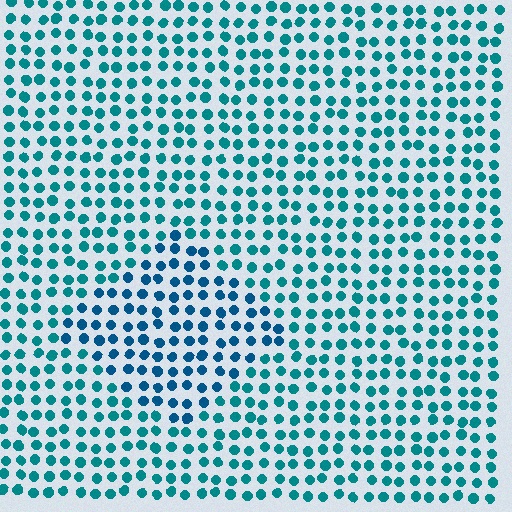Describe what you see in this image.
The image is filled with small teal elements in a uniform arrangement. A diamond-shaped region is visible where the elements are tinted to a slightly different hue, forming a subtle color boundary.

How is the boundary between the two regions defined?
The boundary is defined purely by a slight shift in hue (about 22 degrees). Spacing, size, and orientation are identical on both sides.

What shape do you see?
I see a diamond.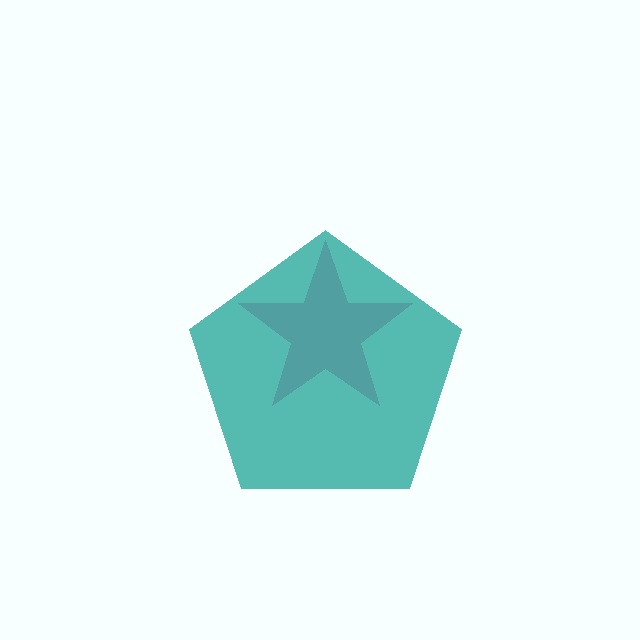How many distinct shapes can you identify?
There are 2 distinct shapes: a pink star, a teal pentagon.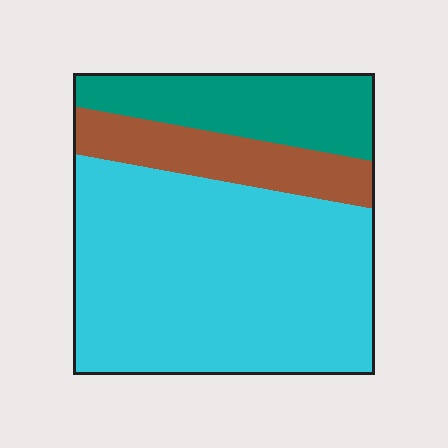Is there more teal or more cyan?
Cyan.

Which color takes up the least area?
Brown, at roughly 15%.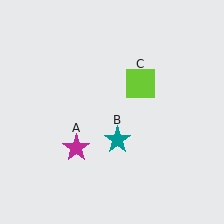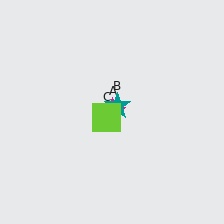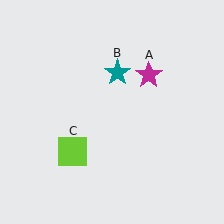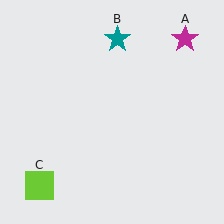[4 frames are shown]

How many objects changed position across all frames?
3 objects changed position: magenta star (object A), teal star (object B), lime square (object C).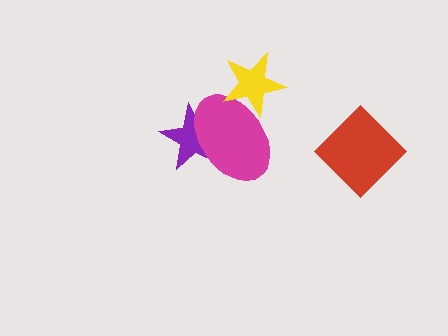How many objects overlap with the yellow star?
1 object overlaps with the yellow star.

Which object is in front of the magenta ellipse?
The yellow star is in front of the magenta ellipse.